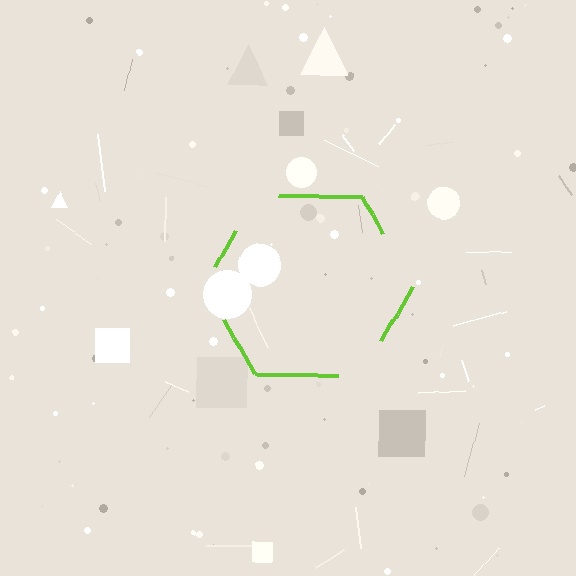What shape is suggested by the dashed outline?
The dashed outline suggests a hexagon.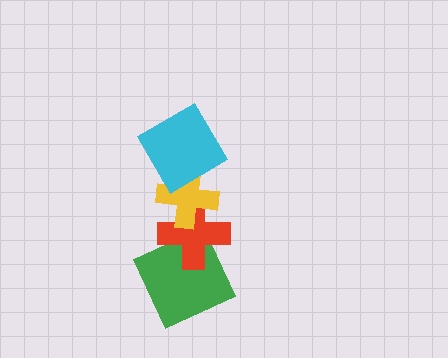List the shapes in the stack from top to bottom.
From top to bottom: the cyan diamond, the yellow cross, the red cross, the green square.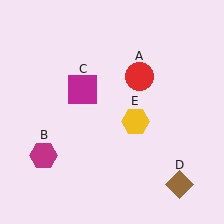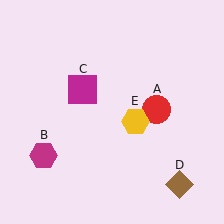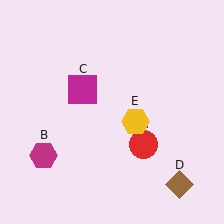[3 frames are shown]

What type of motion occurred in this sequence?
The red circle (object A) rotated clockwise around the center of the scene.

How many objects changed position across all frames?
1 object changed position: red circle (object A).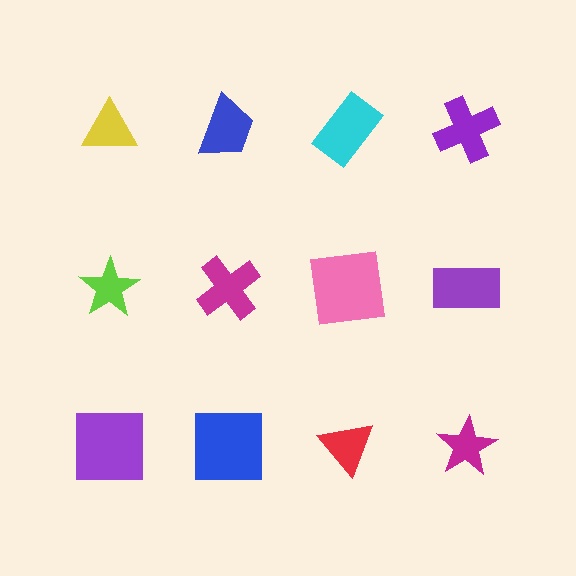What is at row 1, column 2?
A blue trapezoid.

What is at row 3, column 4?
A magenta star.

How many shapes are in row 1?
4 shapes.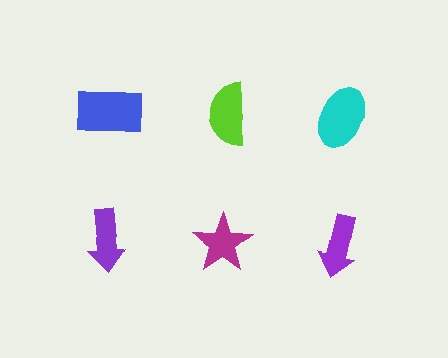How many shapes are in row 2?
3 shapes.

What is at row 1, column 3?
A cyan ellipse.